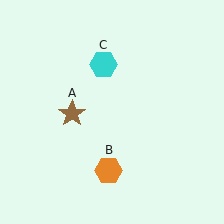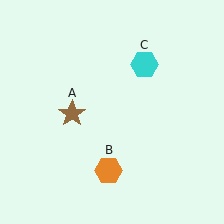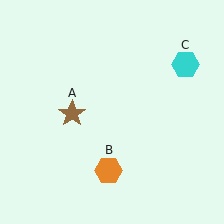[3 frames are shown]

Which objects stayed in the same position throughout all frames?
Brown star (object A) and orange hexagon (object B) remained stationary.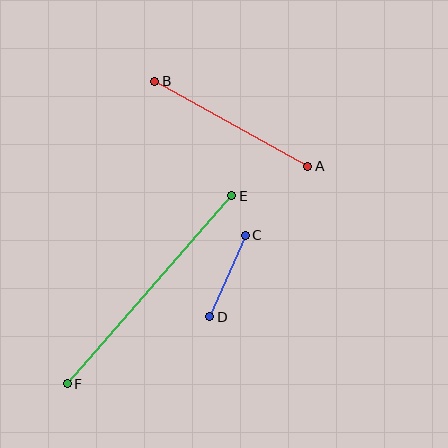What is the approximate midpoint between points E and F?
The midpoint is at approximately (149, 290) pixels.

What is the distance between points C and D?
The distance is approximately 89 pixels.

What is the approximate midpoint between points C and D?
The midpoint is at approximately (227, 276) pixels.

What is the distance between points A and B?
The distance is approximately 175 pixels.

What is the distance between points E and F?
The distance is approximately 250 pixels.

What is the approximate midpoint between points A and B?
The midpoint is at approximately (231, 124) pixels.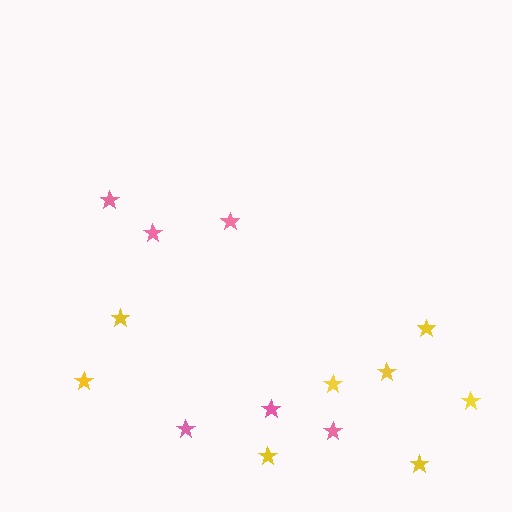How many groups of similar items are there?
There are 2 groups: one group of pink stars (6) and one group of yellow stars (8).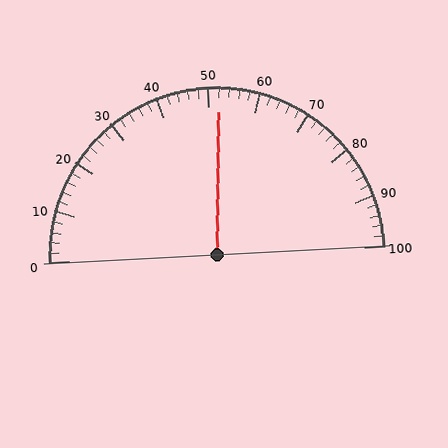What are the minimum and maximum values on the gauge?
The gauge ranges from 0 to 100.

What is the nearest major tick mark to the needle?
The nearest major tick mark is 50.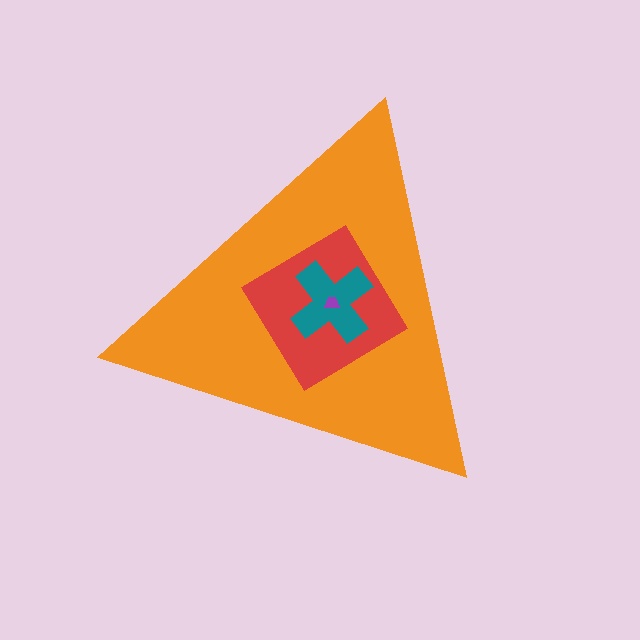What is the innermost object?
The purple trapezoid.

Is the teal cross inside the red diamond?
Yes.